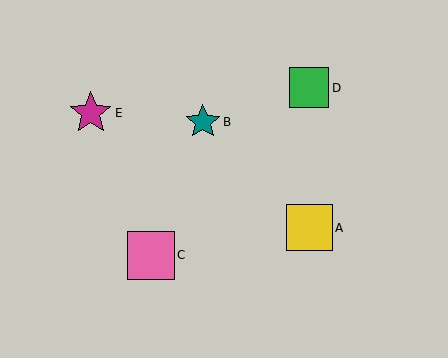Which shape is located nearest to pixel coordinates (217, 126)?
The teal star (labeled B) at (203, 122) is nearest to that location.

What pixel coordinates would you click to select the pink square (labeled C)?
Click at (151, 256) to select the pink square C.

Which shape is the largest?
The pink square (labeled C) is the largest.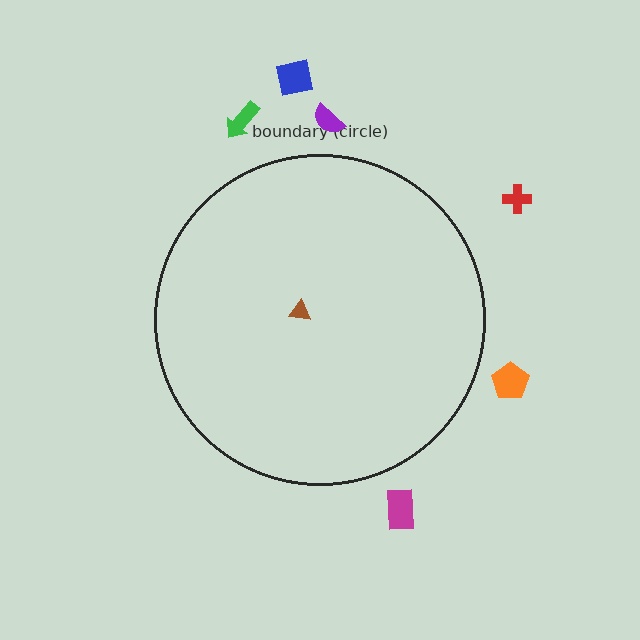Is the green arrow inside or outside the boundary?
Outside.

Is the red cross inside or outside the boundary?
Outside.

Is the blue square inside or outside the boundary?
Outside.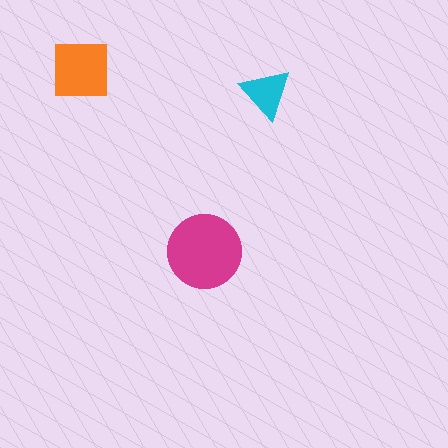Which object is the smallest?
The cyan triangle.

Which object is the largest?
The magenta circle.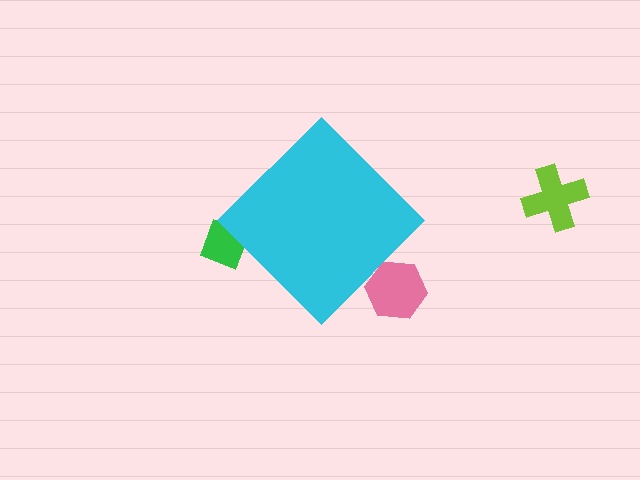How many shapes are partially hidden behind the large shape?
2 shapes are partially hidden.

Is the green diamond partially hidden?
Yes, the green diamond is partially hidden behind the cyan diamond.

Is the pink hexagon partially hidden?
Yes, the pink hexagon is partially hidden behind the cyan diamond.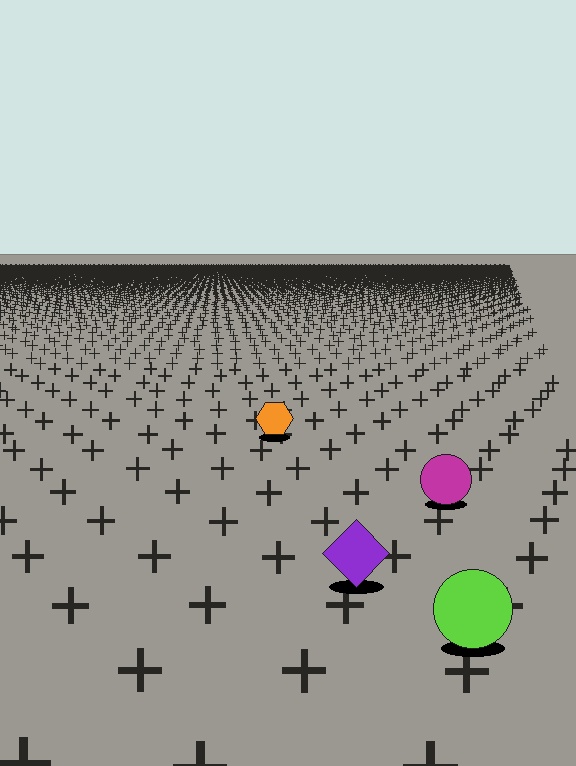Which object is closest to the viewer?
The lime circle is closest. The texture marks near it are larger and more spread out.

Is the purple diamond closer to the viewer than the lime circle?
No. The lime circle is closer — you can tell from the texture gradient: the ground texture is coarser near it.